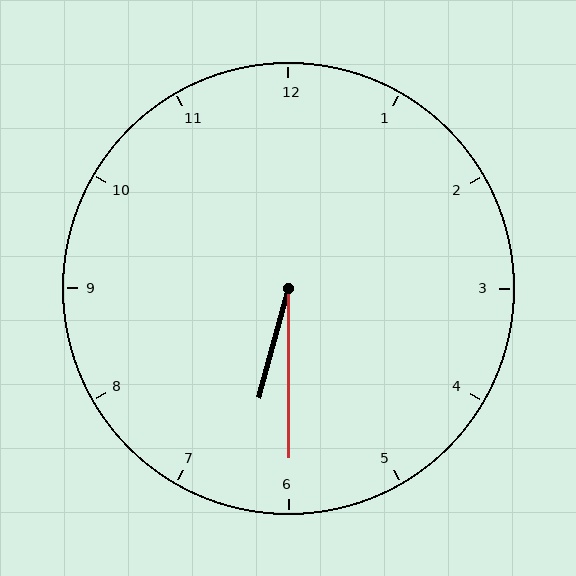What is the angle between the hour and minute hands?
Approximately 15 degrees.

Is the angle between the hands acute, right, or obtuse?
It is acute.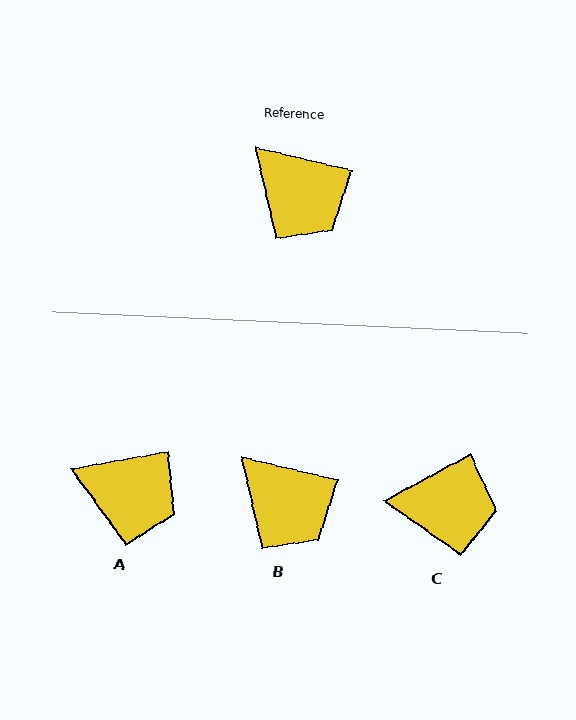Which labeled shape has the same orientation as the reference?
B.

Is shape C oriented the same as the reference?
No, it is off by about 42 degrees.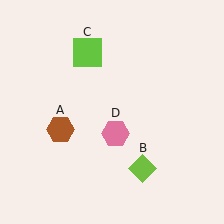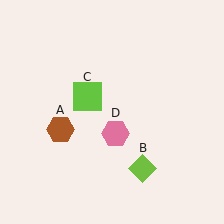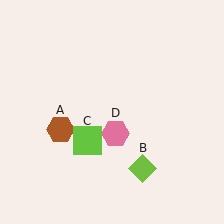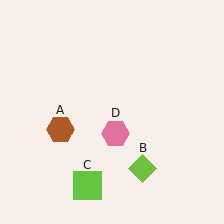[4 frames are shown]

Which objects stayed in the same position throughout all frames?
Brown hexagon (object A) and lime diamond (object B) and pink hexagon (object D) remained stationary.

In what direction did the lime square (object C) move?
The lime square (object C) moved down.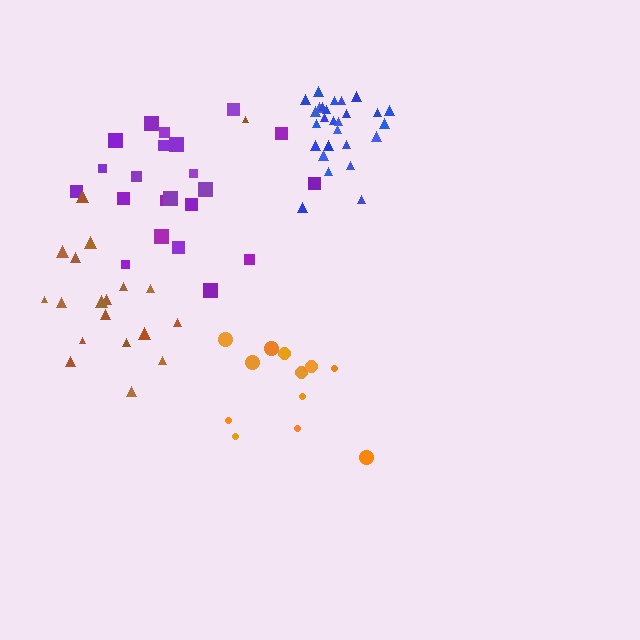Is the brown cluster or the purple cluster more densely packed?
Brown.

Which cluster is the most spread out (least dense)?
Orange.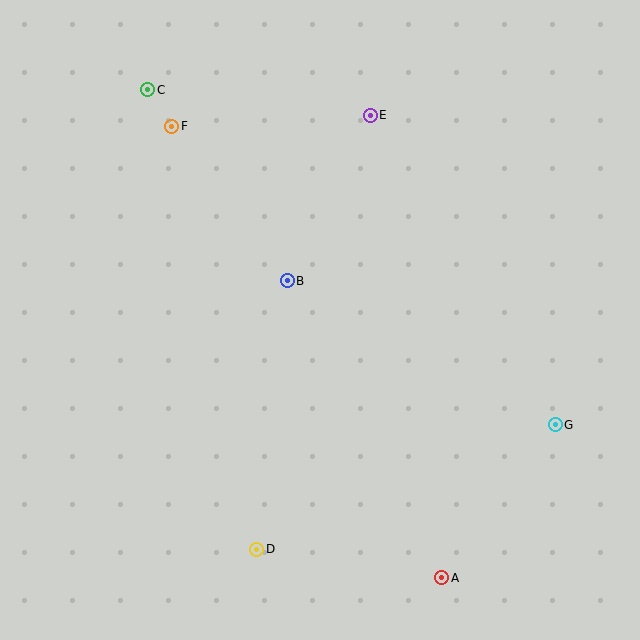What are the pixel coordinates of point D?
Point D is at (257, 549).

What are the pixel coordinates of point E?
Point E is at (370, 115).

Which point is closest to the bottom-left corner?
Point D is closest to the bottom-left corner.